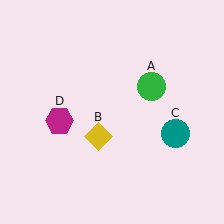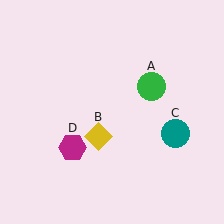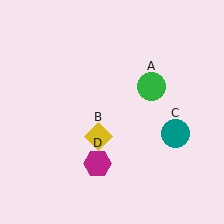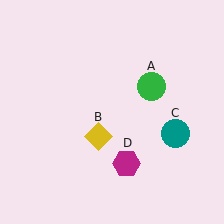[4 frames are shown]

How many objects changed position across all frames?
1 object changed position: magenta hexagon (object D).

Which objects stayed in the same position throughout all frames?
Green circle (object A) and yellow diamond (object B) and teal circle (object C) remained stationary.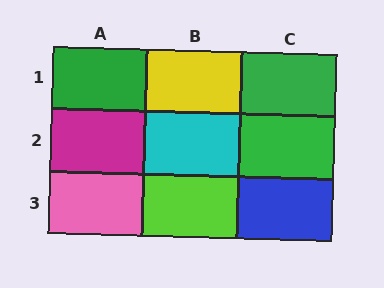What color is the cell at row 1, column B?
Yellow.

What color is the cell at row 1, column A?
Green.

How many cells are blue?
1 cell is blue.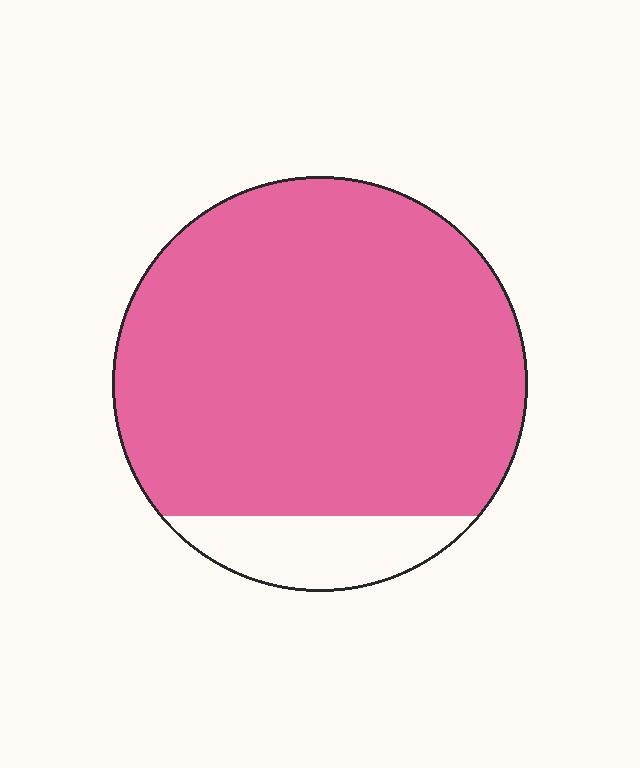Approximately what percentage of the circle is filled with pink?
Approximately 90%.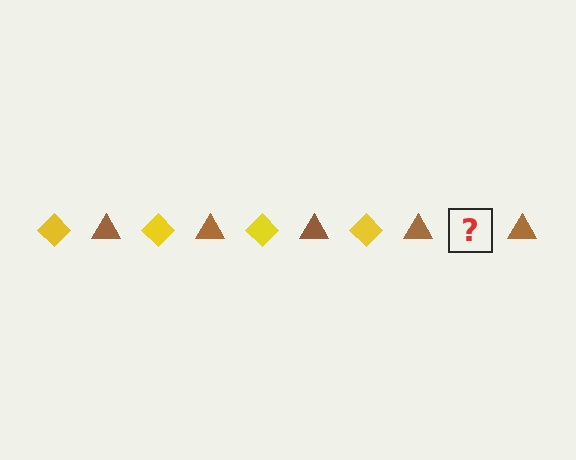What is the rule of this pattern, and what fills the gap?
The rule is that the pattern alternates between yellow diamond and brown triangle. The gap should be filled with a yellow diamond.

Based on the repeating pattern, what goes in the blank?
The blank should be a yellow diamond.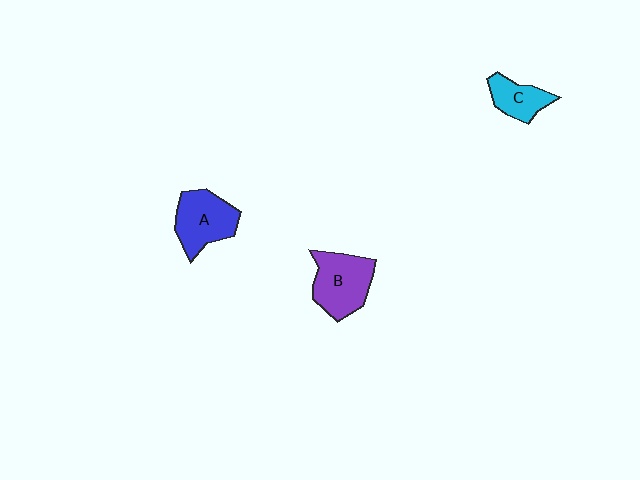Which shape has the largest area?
Shape B (purple).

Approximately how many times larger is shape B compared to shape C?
Approximately 1.7 times.